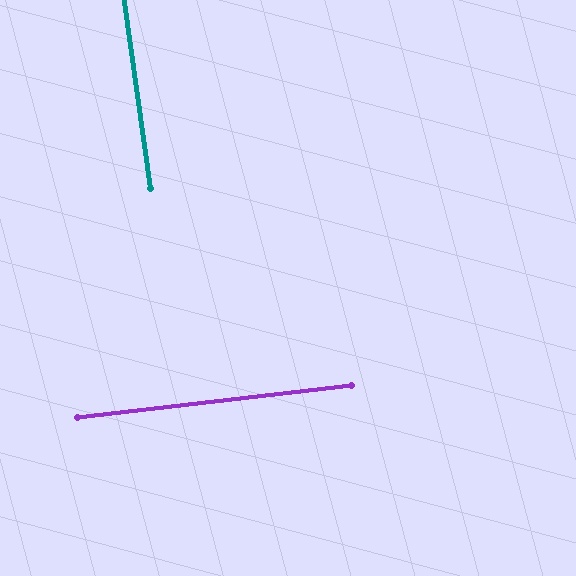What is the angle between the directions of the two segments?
Approximately 89 degrees.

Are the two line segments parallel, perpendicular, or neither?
Perpendicular — they meet at approximately 89°.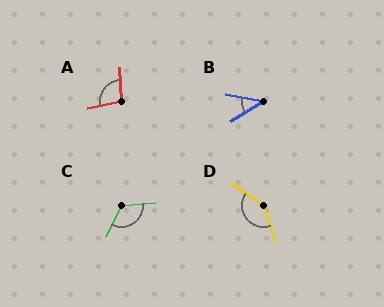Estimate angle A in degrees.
Approximately 99 degrees.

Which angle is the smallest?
B, at approximately 42 degrees.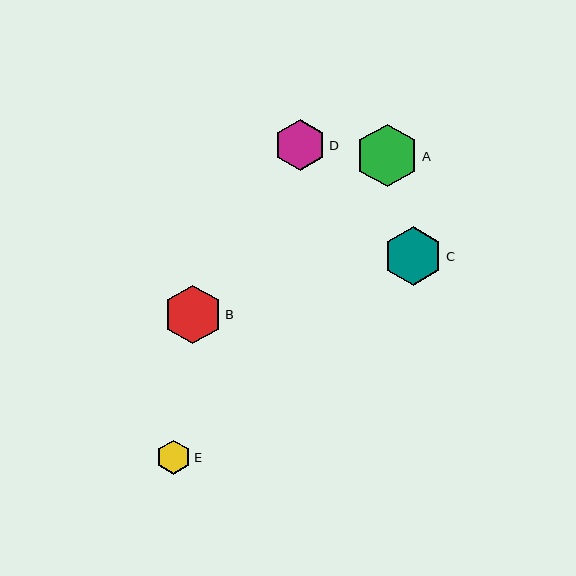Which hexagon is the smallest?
Hexagon E is the smallest with a size of approximately 34 pixels.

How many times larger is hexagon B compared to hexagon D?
Hexagon B is approximately 1.1 times the size of hexagon D.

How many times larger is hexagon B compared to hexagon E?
Hexagon B is approximately 1.7 times the size of hexagon E.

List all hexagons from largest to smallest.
From largest to smallest: A, C, B, D, E.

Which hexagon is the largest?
Hexagon A is the largest with a size of approximately 63 pixels.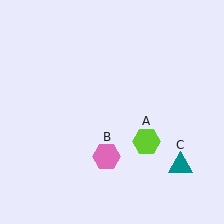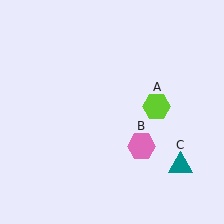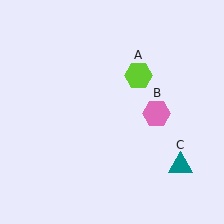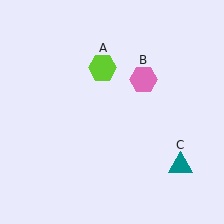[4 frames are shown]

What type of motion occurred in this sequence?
The lime hexagon (object A), pink hexagon (object B) rotated counterclockwise around the center of the scene.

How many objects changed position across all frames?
2 objects changed position: lime hexagon (object A), pink hexagon (object B).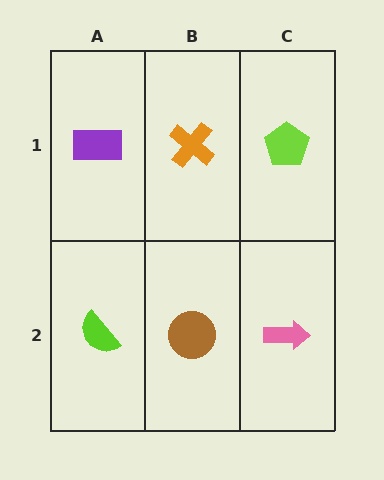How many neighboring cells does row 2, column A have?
2.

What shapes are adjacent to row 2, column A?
A purple rectangle (row 1, column A), a brown circle (row 2, column B).